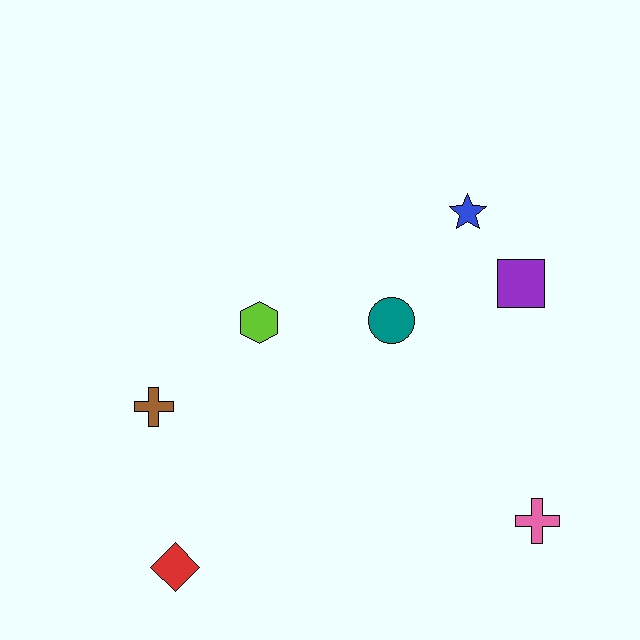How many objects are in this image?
There are 7 objects.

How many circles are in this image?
There is 1 circle.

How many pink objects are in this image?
There is 1 pink object.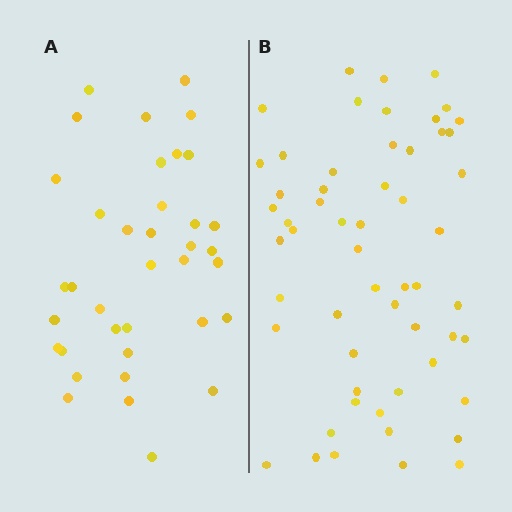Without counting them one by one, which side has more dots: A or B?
Region B (the right region) has more dots.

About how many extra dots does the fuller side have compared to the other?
Region B has approximately 20 more dots than region A.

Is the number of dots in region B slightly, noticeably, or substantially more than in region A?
Region B has substantially more. The ratio is roughly 1.5 to 1.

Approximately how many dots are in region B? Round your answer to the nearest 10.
About 60 dots. (The exact count is 56, which rounds to 60.)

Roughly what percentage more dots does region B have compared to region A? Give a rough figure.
About 50% more.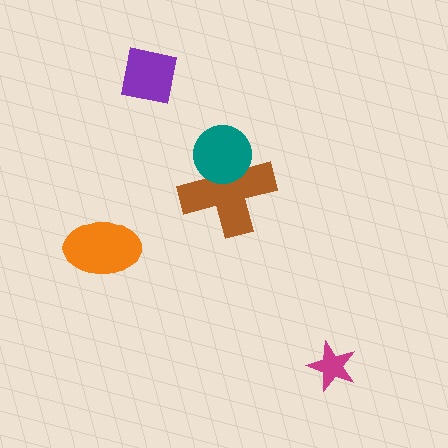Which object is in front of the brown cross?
The teal circle is in front of the brown cross.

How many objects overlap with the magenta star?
0 objects overlap with the magenta star.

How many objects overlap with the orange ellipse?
0 objects overlap with the orange ellipse.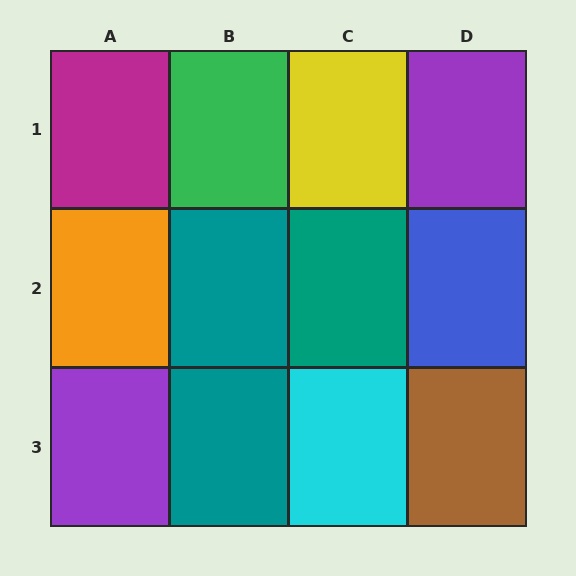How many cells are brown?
1 cell is brown.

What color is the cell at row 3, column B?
Teal.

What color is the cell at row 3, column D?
Brown.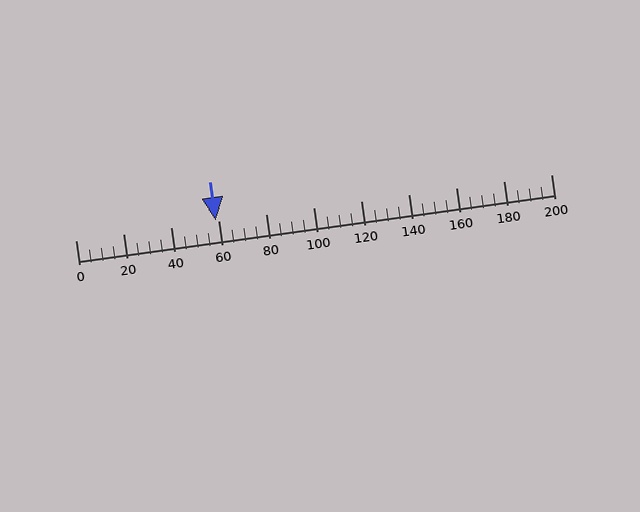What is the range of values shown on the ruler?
The ruler shows values from 0 to 200.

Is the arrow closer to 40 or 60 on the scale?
The arrow is closer to 60.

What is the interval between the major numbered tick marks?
The major tick marks are spaced 20 units apart.